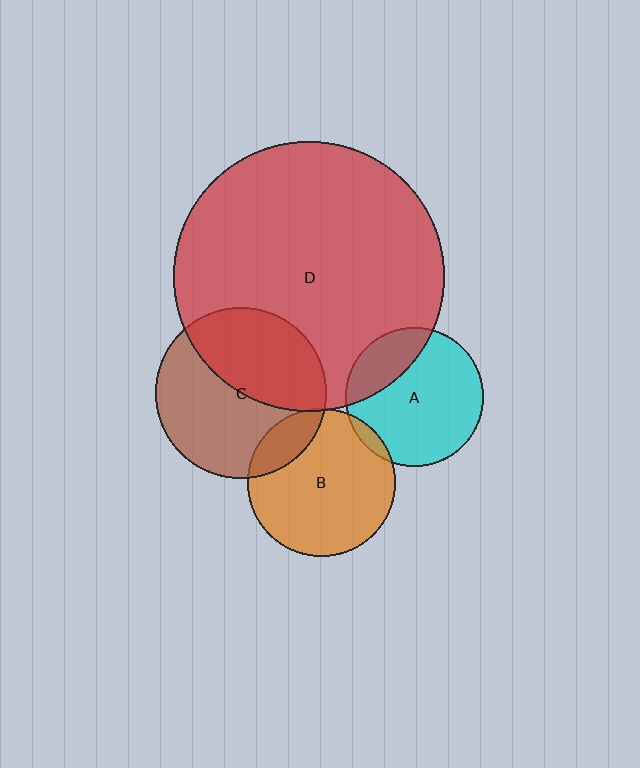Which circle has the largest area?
Circle D (red).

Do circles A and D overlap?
Yes.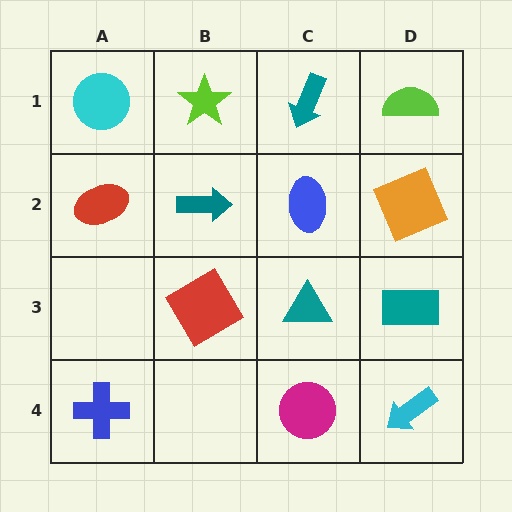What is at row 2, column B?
A teal arrow.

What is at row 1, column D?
A lime semicircle.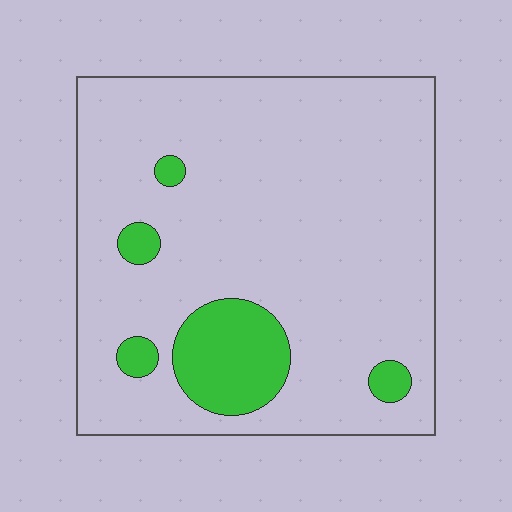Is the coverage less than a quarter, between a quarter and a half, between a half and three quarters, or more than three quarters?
Less than a quarter.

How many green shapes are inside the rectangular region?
5.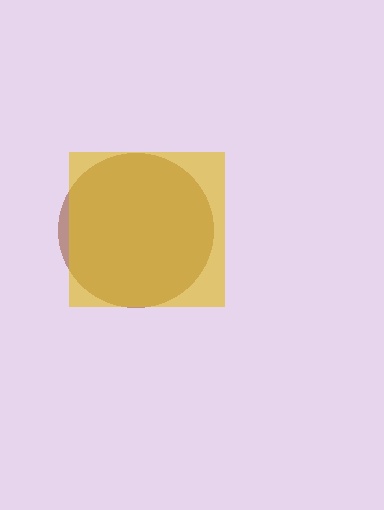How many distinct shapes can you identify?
There are 2 distinct shapes: a brown circle, a yellow square.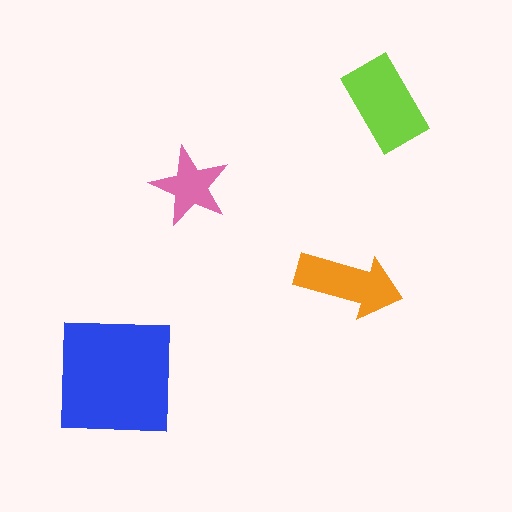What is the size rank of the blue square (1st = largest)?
1st.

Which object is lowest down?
The blue square is bottommost.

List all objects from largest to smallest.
The blue square, the lime rectangle, the orange arrow, the pink star.